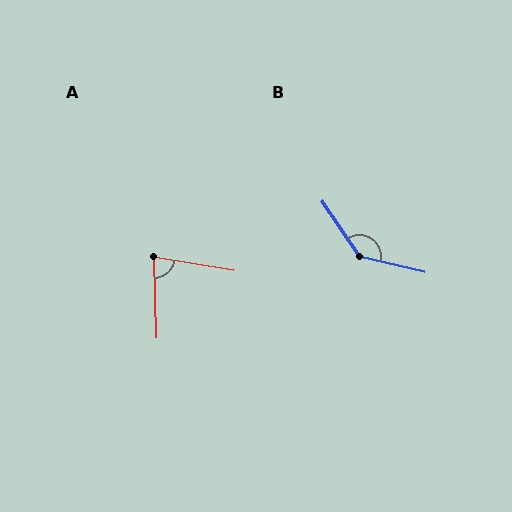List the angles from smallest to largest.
A (79°), B (137°).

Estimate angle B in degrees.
Approximately 137 degrees.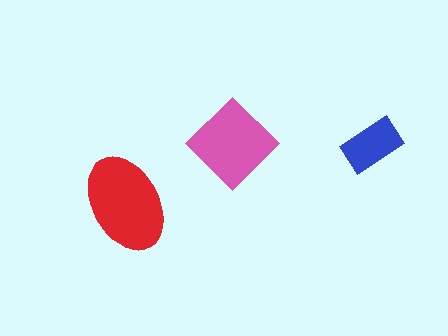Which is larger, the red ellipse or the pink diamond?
The red ellipse.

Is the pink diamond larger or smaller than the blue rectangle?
Larger.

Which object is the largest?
The red ellipse.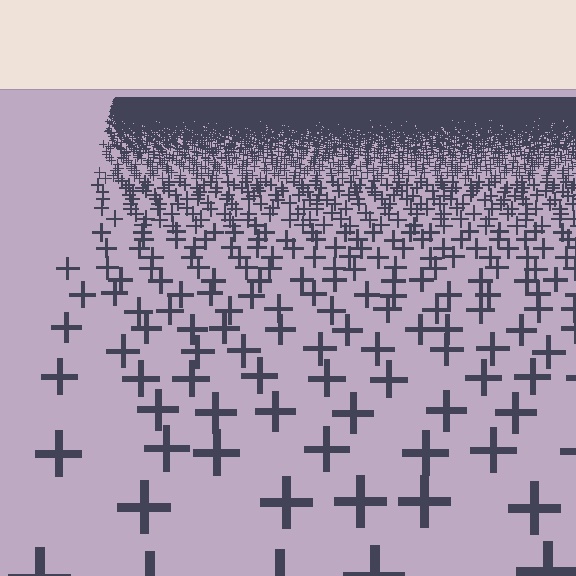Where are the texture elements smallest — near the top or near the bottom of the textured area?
Near the top.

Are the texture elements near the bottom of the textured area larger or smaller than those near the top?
Larger. Near the bottom, elements are closer to the viewer and appear at a bigger on-screen size.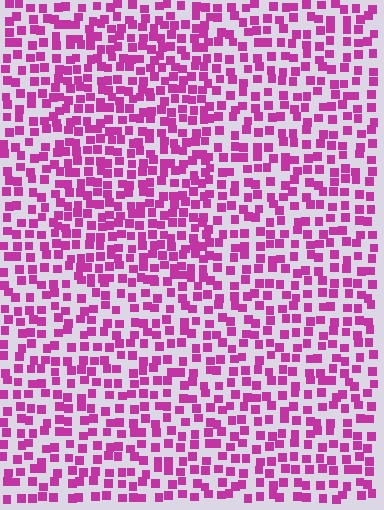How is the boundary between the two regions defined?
The boundary is defined by a change in element density (approximately 1.4x ratio). All elements are the same color, size, and shape.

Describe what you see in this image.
The image contains small magenta elements arranged at two different densities. A rectangle-shaped region is visible where the elements are more densely packed than the surrounding area.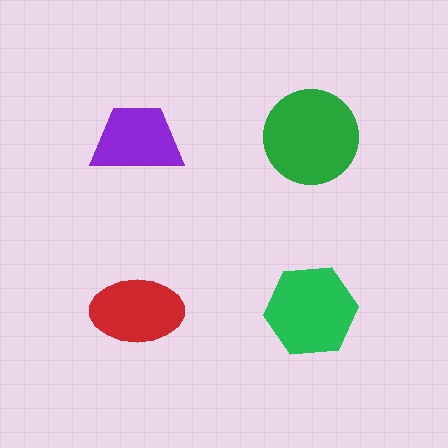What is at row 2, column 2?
A green hexagon.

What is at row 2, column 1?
A red ellipse.